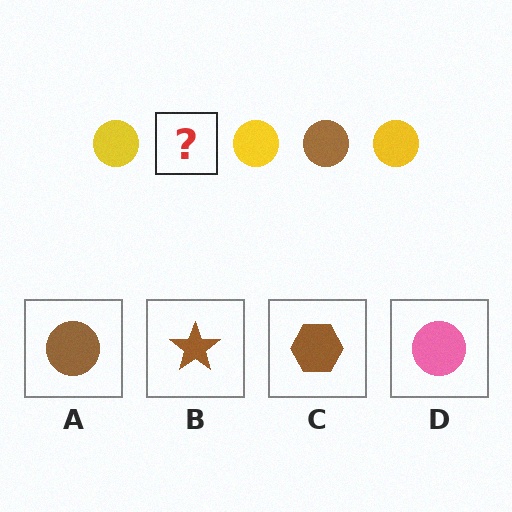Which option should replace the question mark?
Option A.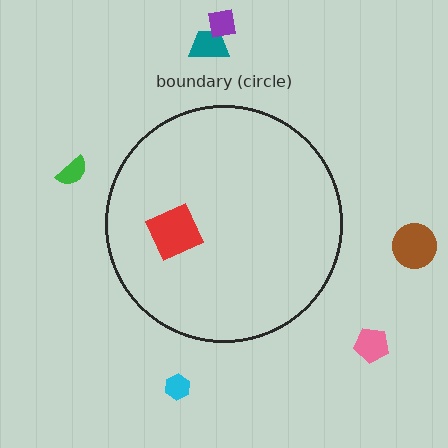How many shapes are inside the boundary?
1 inside, 6 outside.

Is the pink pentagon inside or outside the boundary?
Outside.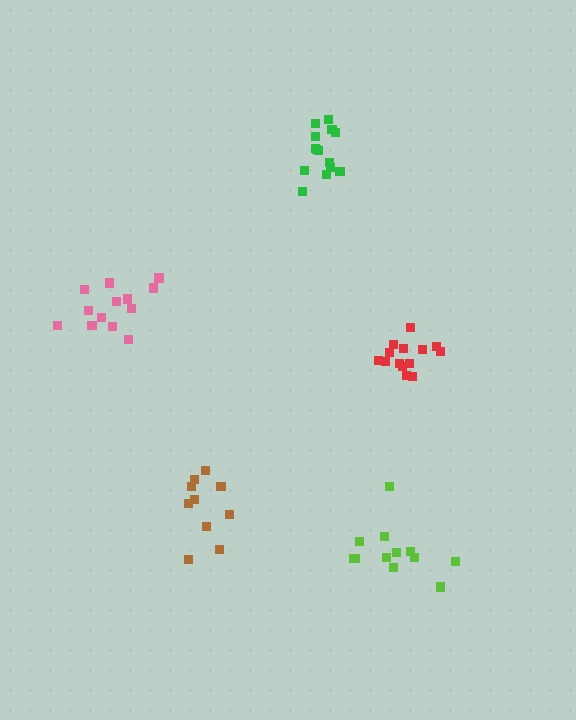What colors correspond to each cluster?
The clusters are colored: brown, red, green, pink, lime.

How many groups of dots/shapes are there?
There are 5 groups.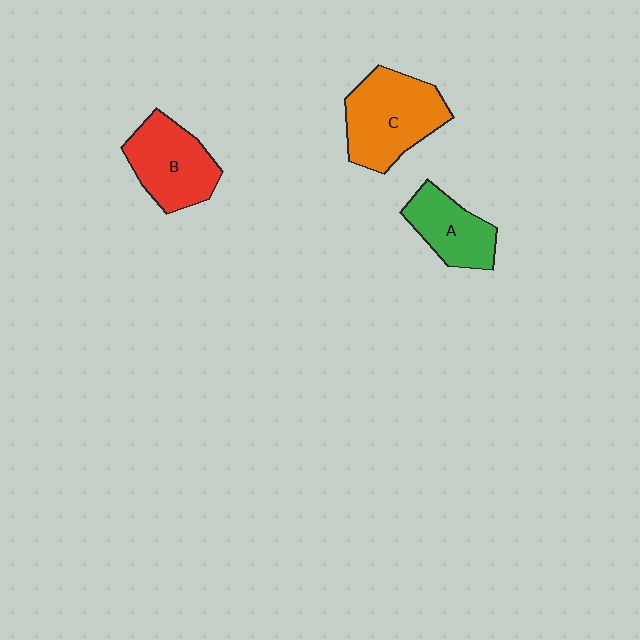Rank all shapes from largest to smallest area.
From largest to smallest: C (orange), B (red), A (green).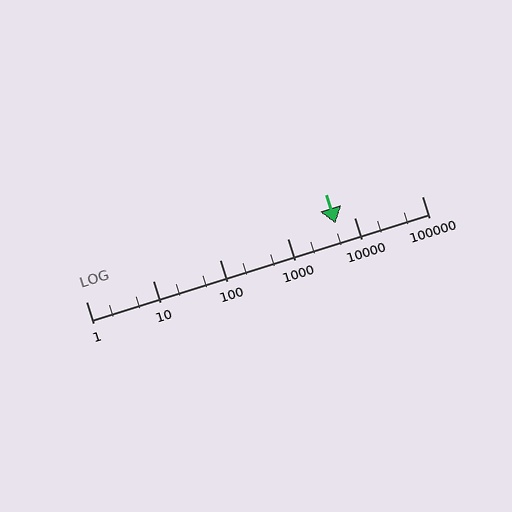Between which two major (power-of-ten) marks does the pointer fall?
The pointer is between 1000 and 10000.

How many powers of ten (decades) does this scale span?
The scale spans 5 decades, from 1 to 100000.